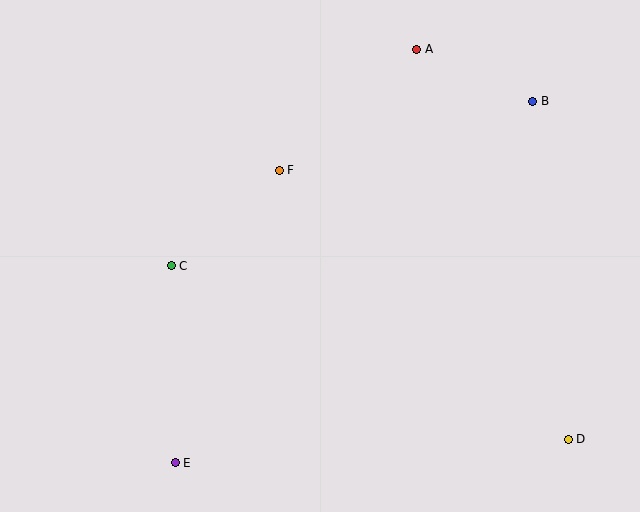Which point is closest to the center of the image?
Point F at (279, 170) is closest to the center.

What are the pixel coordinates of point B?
Point B is at (533, 101).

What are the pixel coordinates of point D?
Point D is at (568, 439).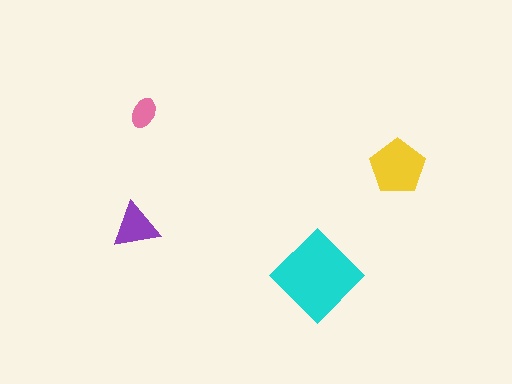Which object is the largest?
The cyan diamond.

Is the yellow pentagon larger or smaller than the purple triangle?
Larger.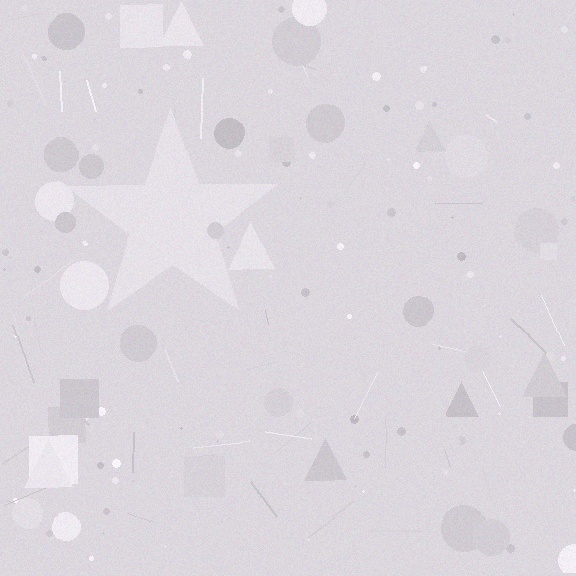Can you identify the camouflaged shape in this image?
The camouflaged shape is a star.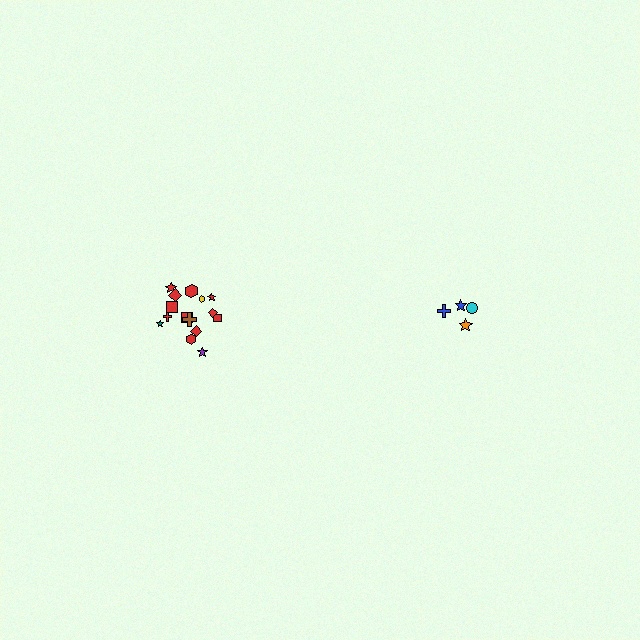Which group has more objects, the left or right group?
The left group.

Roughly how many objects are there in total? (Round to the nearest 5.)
Roughly 20 objects in total.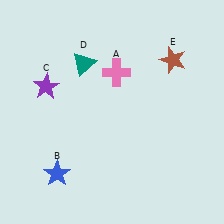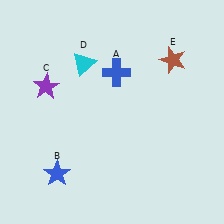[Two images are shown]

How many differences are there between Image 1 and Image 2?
There are 2 differences between the two images.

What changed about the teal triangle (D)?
In Image 1, D is teal. In Image 2, it changed to cyan.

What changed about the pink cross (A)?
In Image 1, A is pink. In Image 2, it changed to blue.